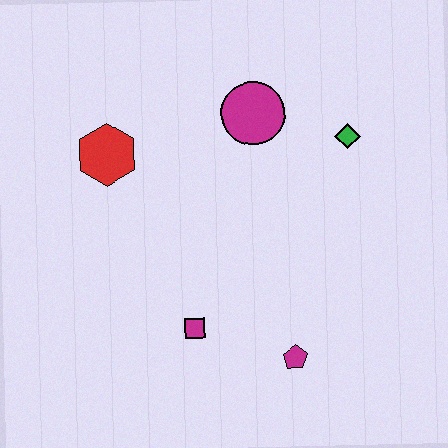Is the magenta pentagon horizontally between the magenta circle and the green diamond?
Yes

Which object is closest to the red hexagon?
The magenta circle is closest to the red hexagon.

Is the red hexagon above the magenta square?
Yes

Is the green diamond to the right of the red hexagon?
Yes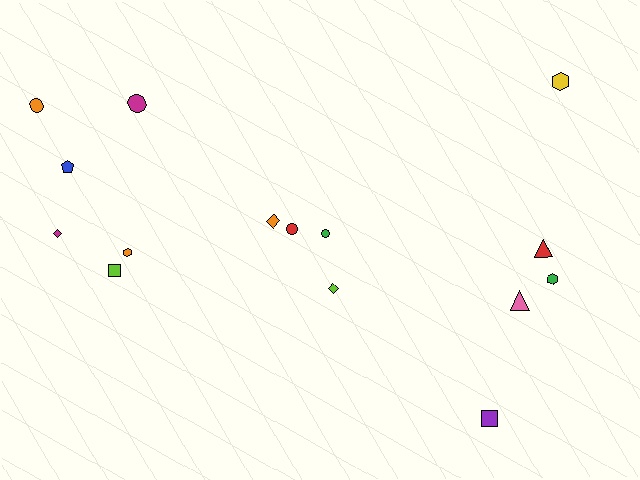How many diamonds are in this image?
There are 3 diamonds.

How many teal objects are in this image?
There are no teal objects.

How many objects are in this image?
There are 15 objects.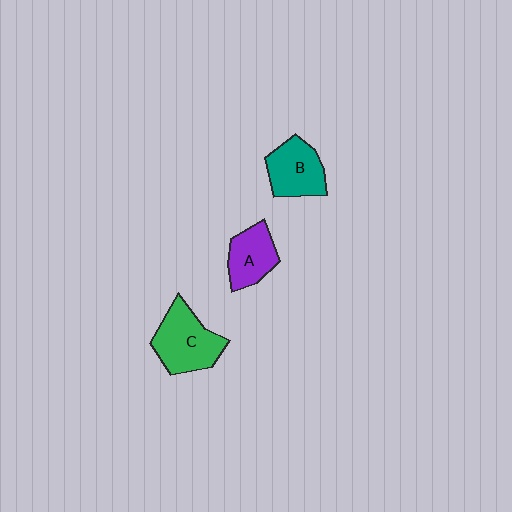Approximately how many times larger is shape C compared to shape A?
Approximately 1.4 times.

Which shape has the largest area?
Shape C (green).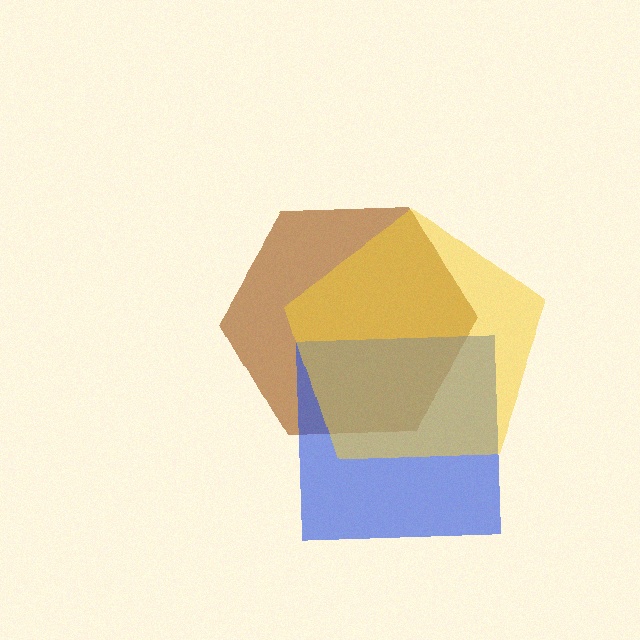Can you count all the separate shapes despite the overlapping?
Yes, there are 3 separate shapes.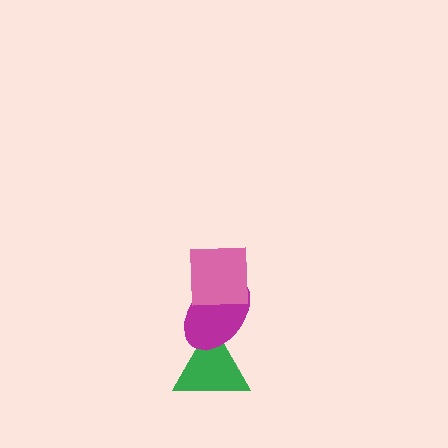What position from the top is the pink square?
The pink square is 1st from the top.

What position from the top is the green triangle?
The green triangle is 3rd from the top.